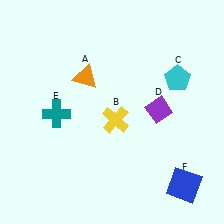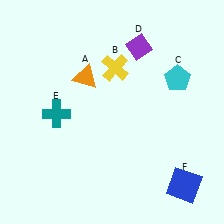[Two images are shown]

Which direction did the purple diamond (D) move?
The purple diamond (D) moved up.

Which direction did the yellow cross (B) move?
The yellow cross (B) moved up.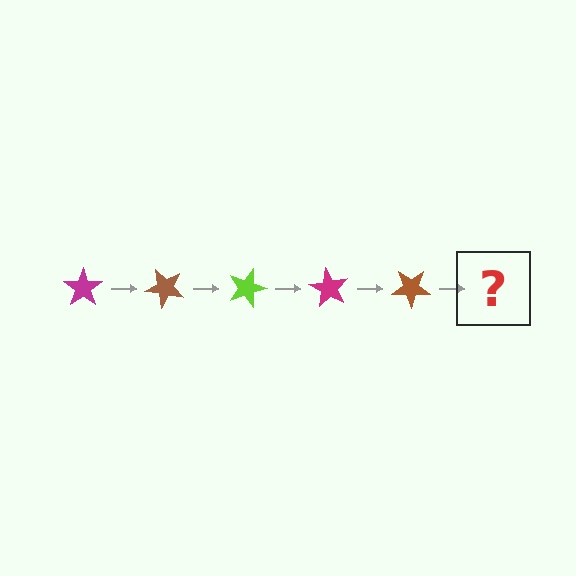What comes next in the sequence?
The next element should be a lime star, rotated 225 degrees from the start.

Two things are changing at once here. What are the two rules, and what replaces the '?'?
The two rules are that it rotates 45 degrees each step and the color cycles through magenta, brown, and lime. The '?' should be a lime star, rotated 225 degrees from the start.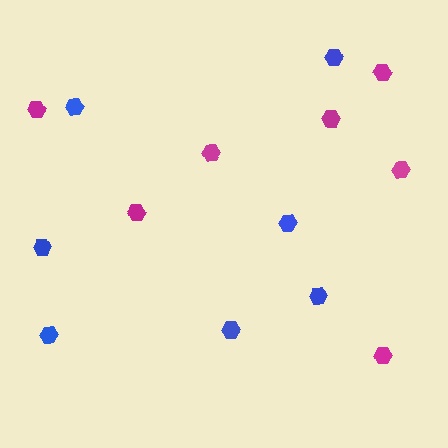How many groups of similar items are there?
There are 2 groups: one group of blue hexagons (7) and one group of magenta hexagons (7).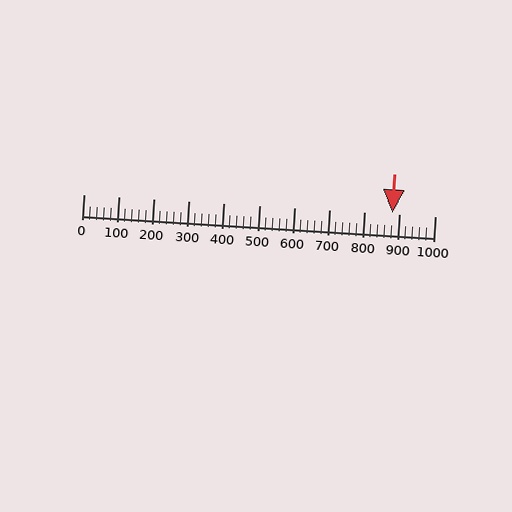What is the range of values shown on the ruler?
The ruler shows values from 0 to 1000.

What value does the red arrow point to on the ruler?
The red arrow points to approximately 880.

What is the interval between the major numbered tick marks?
The major tick marks are spaced 100 units apart.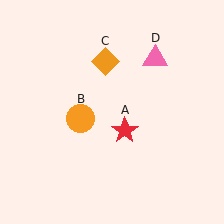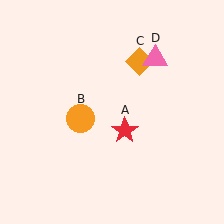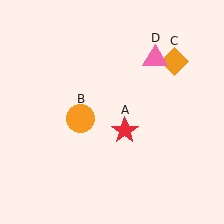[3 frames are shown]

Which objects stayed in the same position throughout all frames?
Red star (object A) and orange circle (object B) and pink triangle (object D) remained stationary.